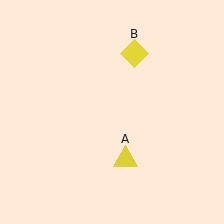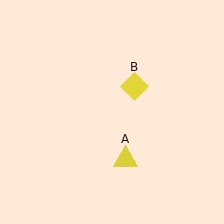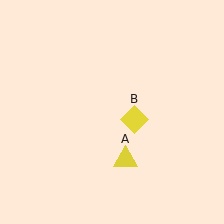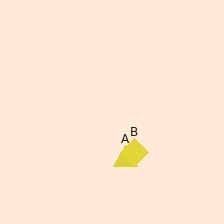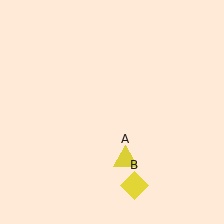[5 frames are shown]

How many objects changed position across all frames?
1 object changed position: yellow diamond (object B).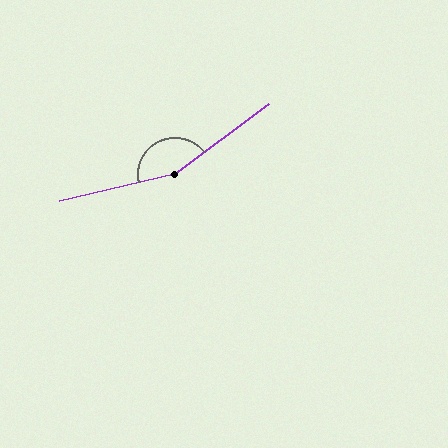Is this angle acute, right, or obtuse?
It is obtuse.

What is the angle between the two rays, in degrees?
Approximately 157 degrees.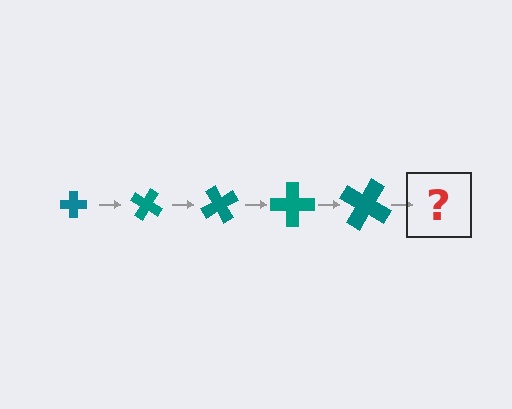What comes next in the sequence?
The next element should be a cross, larger than the previous one and rotated 150 degrees from the start.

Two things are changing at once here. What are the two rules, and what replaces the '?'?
The two rules are that the cross grows larger each step and it rotates 30 degrees each step. The '?' should be a cross, larger than the previous one and rotated 150 degrees from the start.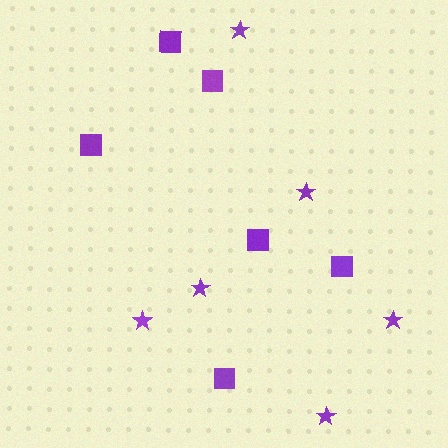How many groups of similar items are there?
There are 2 groups: one group of squares (6) and one group of stars (6).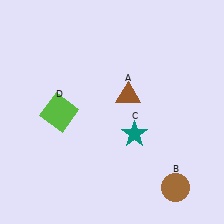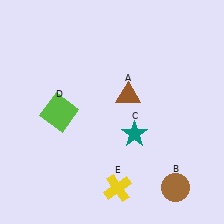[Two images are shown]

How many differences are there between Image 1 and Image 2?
There is 1 difference between the two images.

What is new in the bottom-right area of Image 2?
A yellow cross (E) was added in the bottom-right area of Image 2.